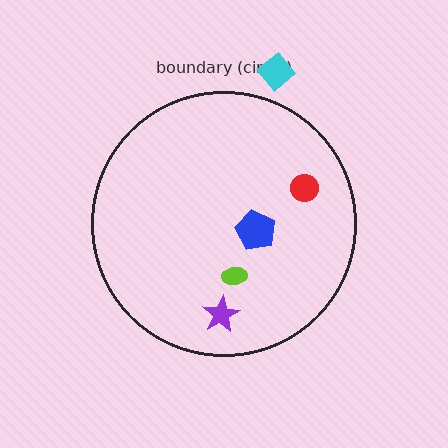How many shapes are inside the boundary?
4 inside, 1 outside.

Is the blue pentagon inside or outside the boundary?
Inside.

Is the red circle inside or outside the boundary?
Inside.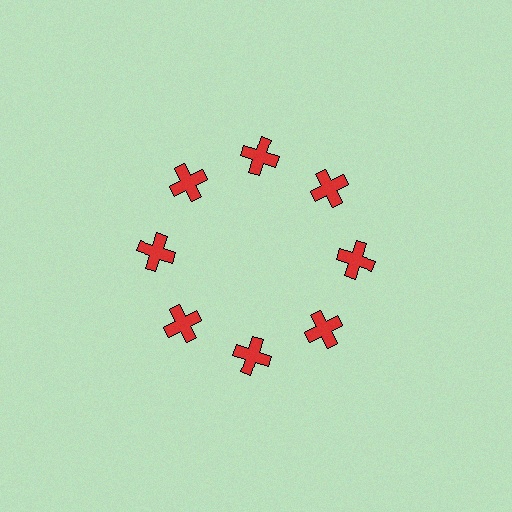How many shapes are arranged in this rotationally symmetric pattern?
There are 8 shapes, arranged in 8 groups of 1.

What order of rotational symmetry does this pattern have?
This pattern has 8-fold rotational symmetry.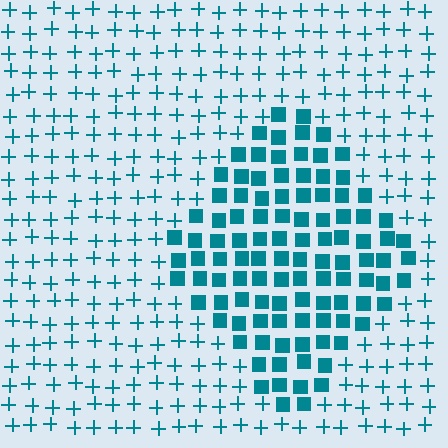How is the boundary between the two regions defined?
The boundary is defined by a change in element shape: squares inside vs. plus signs outside. All elements share the same color and spacing.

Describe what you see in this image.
The image is filled with small teal elements arranged in a uniform grid. A diamond-shaped region contains squares, while the surrounding area contains plus signs. The boundary is defined purely by the change in element shape.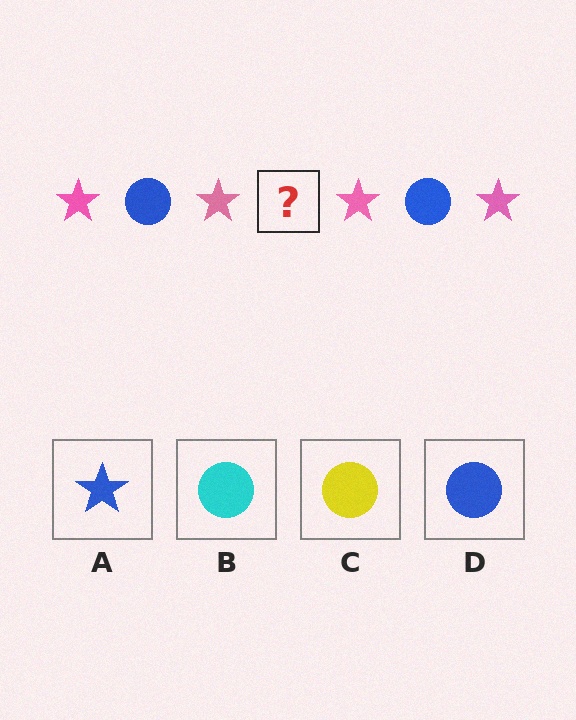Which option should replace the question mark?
Option D.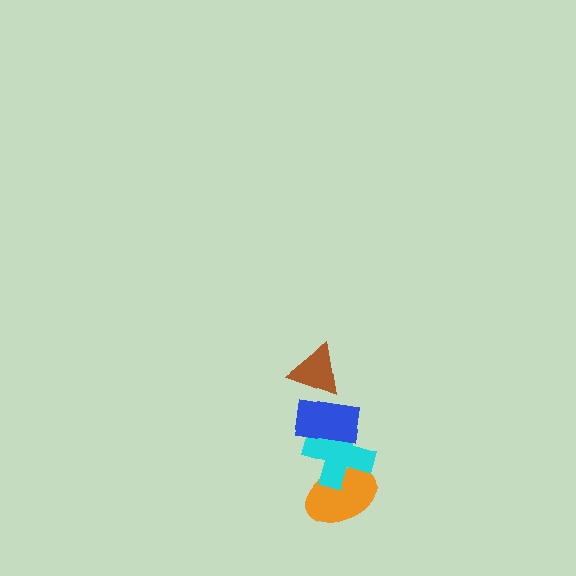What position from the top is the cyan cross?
The cyan cross is 3rd from the top.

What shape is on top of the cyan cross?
The blue rectangle is on top of the cyan cross.